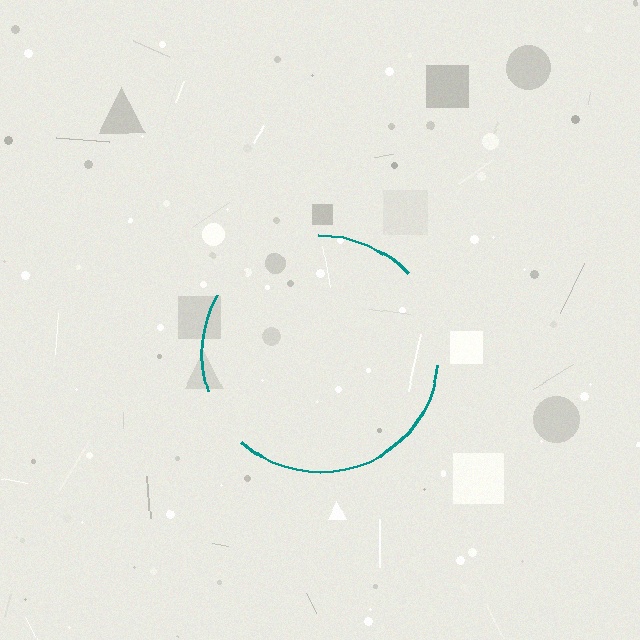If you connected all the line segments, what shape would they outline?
They would outline a circle.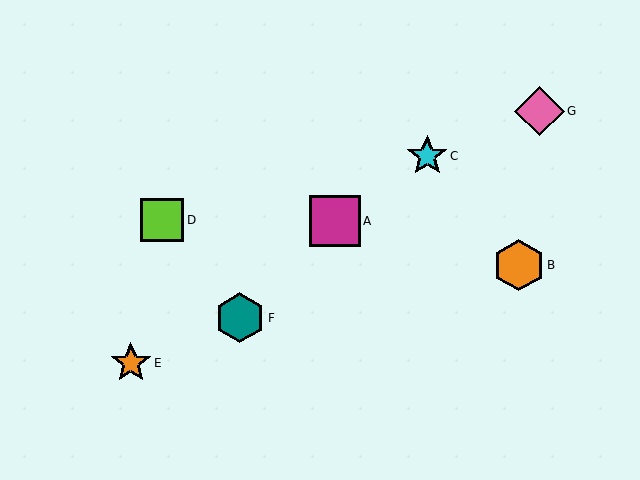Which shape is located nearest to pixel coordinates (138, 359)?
The orange star (labeled E) at (131, 363) is nearest to that location.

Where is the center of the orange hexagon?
The center of the orange hexagon is at (519, 265).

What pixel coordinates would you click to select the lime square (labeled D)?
Click at (162, 220) to select the lime square D.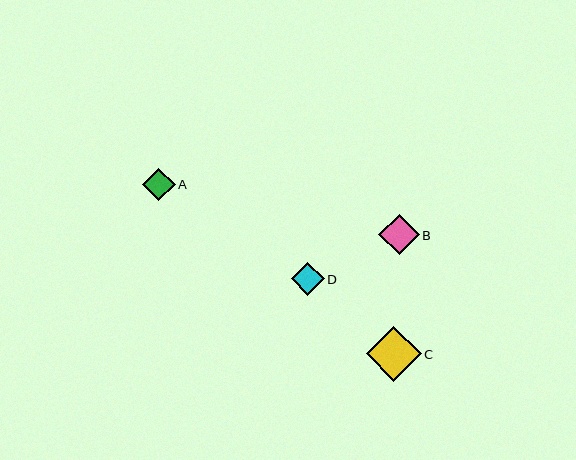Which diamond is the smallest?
Diamond A is the smallest with a size of approximately 33 pixels.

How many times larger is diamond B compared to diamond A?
Diamond B is approximately 1.2 times the size of diamond A.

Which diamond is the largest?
Diamond C is the largest with a size of approximately 55 pixels.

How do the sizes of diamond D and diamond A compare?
Diamond D and diamond A are approximately the same size.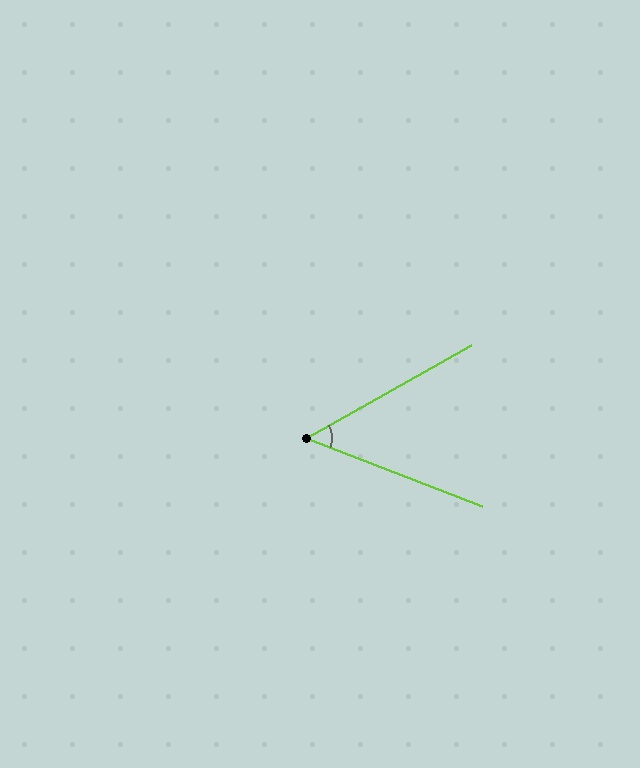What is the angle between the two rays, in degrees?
Approximately 50 degrees.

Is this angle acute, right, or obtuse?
It is acute.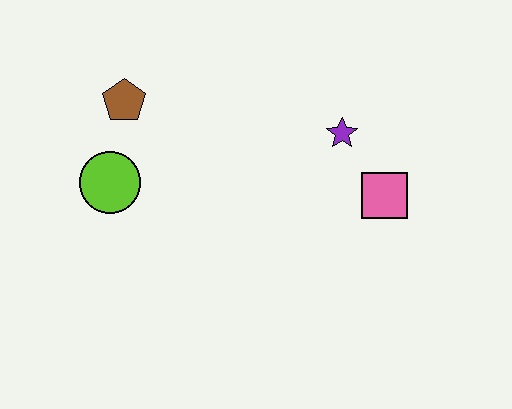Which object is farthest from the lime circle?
The pink square is farthest from the lime circle.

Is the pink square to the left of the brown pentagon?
No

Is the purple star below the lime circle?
No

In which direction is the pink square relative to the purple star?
The pink square is below the purple star.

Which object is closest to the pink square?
The purple star is closest to the pink square.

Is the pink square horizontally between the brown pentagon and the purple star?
No